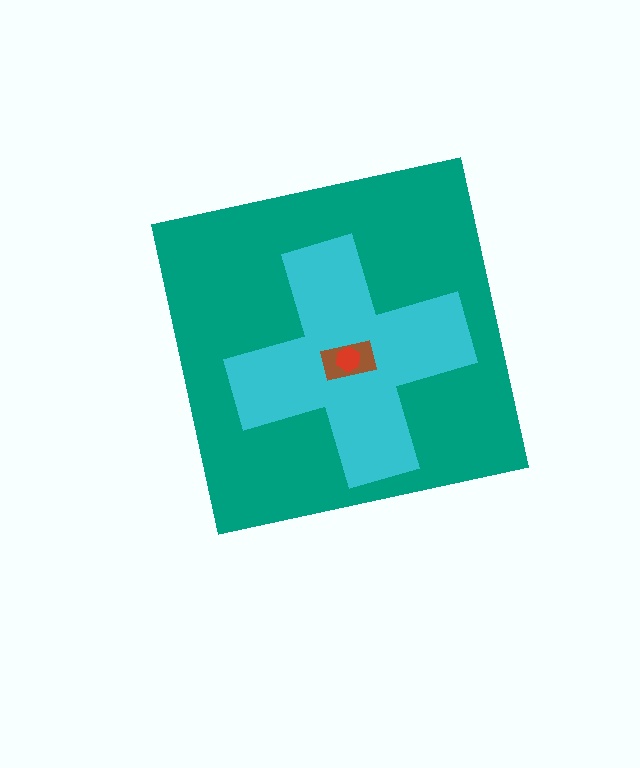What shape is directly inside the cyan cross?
The brown rectangle.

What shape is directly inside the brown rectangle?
The red hexagon.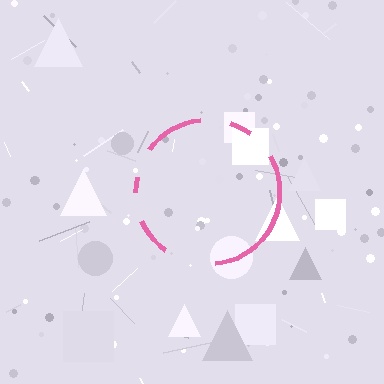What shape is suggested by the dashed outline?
The dashed outline suggests a circle.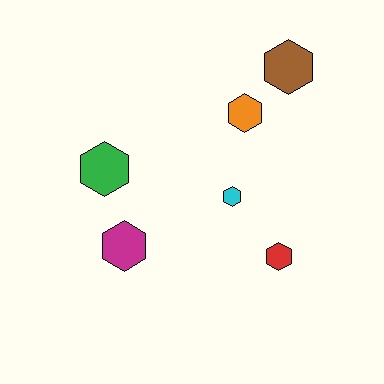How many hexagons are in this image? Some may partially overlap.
There are 6 hexagons.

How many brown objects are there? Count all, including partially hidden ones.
There is 1 brown object.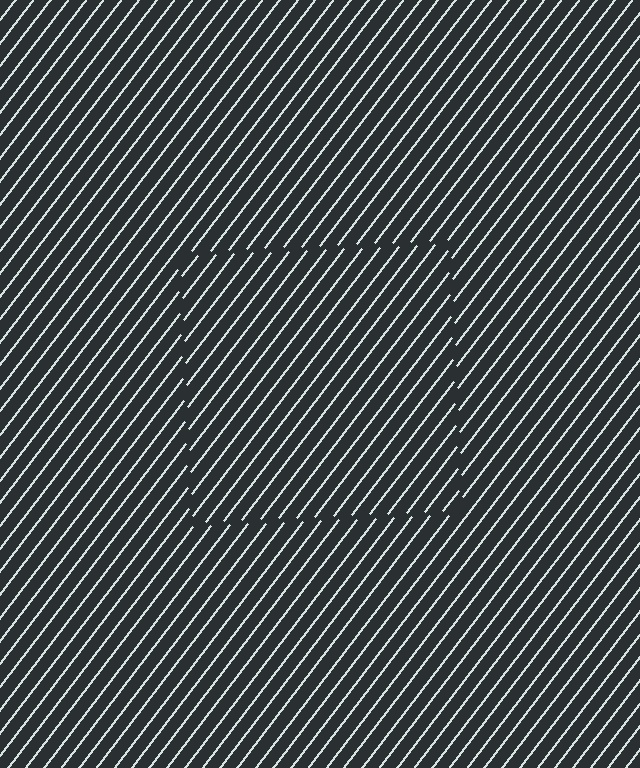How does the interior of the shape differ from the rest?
The interior of the shape contains the same grating, shifted by half a period — the contour is defined by the phase discontinuity where line-ends from the inner and outer gratings abut.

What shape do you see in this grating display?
An illusory square. The interior of the shape contains the same grating, shifted by half a period — the contour is defined by the phase discontinuity where line-ends from the inner and outer gratings abut.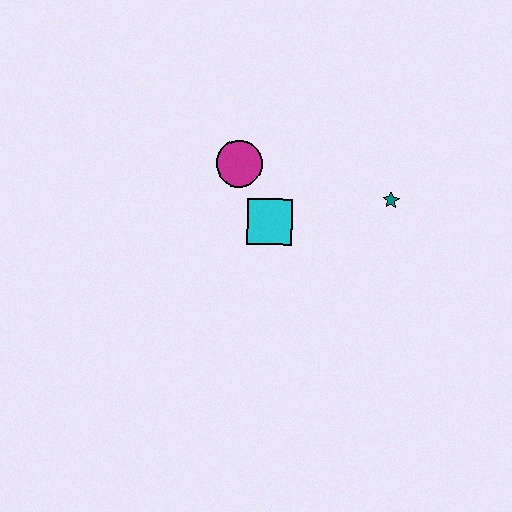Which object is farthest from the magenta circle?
The teal star is farthest from the magenta circle.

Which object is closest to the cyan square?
The magenta circle is closest to the cyan square.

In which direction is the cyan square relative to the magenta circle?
The cyan square is below the magenta circle.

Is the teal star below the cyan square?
No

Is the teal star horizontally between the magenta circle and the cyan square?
No